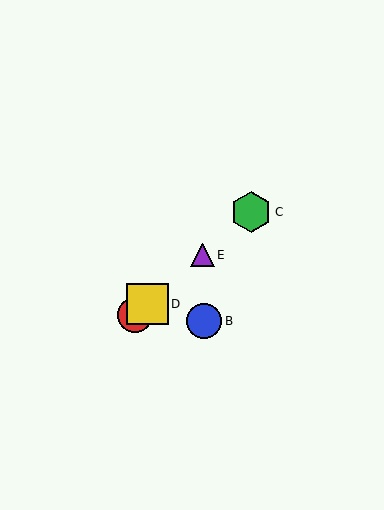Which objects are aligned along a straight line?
Objects A, C, D, E are aligned along a straight line.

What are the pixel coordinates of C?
Object C is at (251, 212).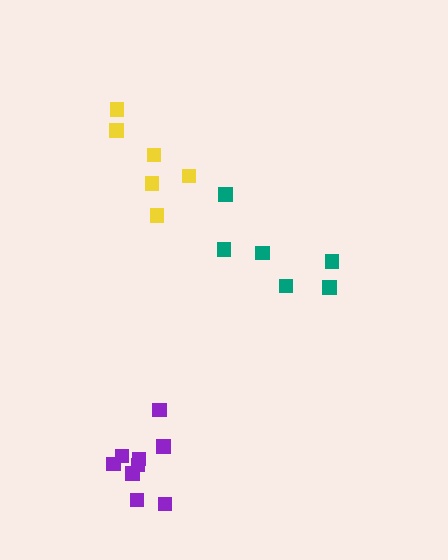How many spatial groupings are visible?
There are 3 spatial groupings.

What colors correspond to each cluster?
The clusters are colored: purple, yellow, teal.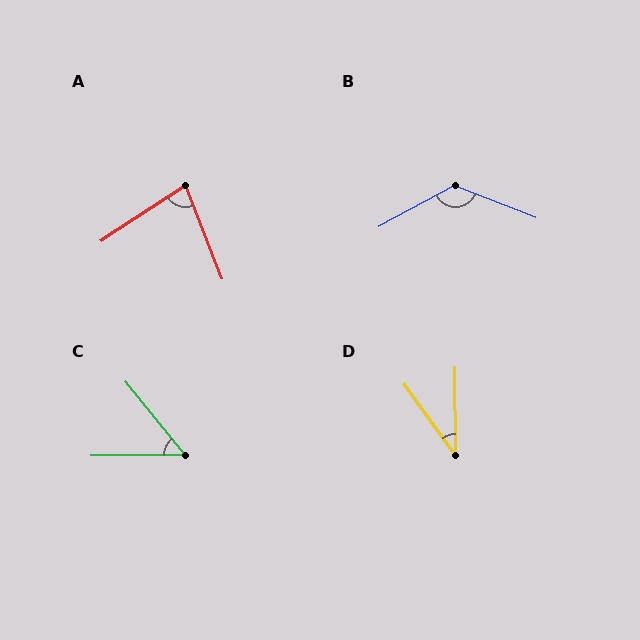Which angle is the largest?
B, at approximately 130 degrees.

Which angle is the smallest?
D, at approximately 36 degrees.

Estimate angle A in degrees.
Approximately 78 degrees.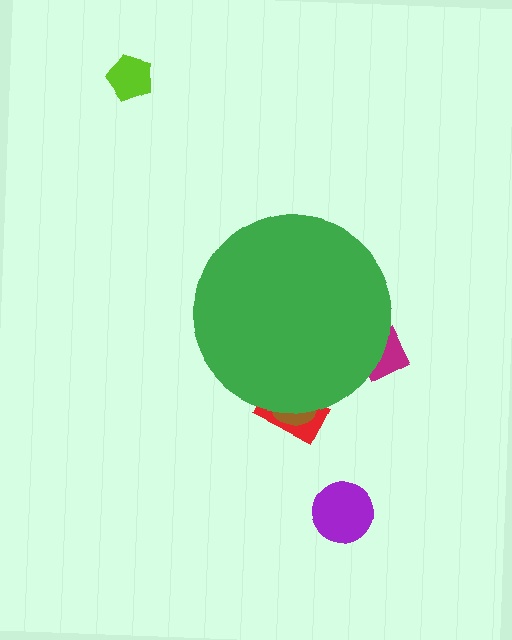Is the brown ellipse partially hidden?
Yes, the brown ellipse is partially hidden behind the green circle.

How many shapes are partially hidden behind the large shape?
3 shapes are partially hidden.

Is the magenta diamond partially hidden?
Yes, the magenta diamond is partially hidden behind the green circle.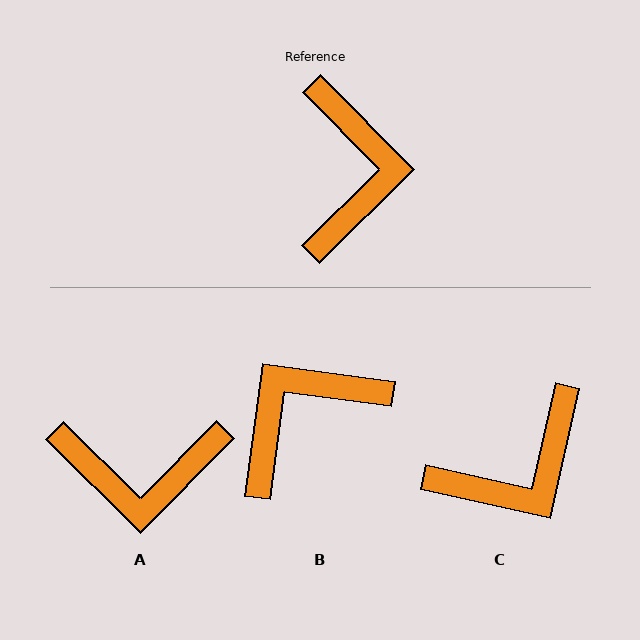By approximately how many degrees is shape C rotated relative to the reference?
Approximately 57 degrees clockwise.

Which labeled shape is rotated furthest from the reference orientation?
B, about 128 degrees away.